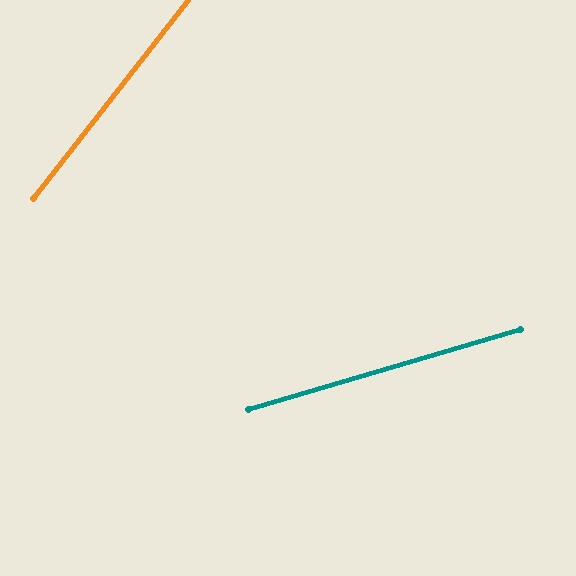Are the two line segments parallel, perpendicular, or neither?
Neither parallel nor perpendicular — they differ by about 36°.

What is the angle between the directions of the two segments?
Approximately 36 degrees.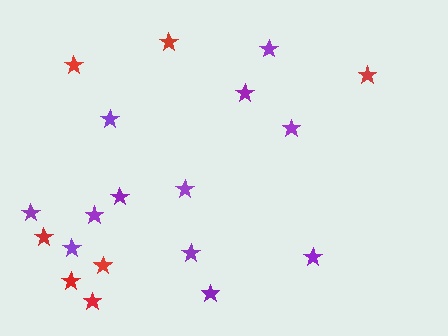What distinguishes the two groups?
There are 2 groups: one group of purple stars (12) and one group of red stars (7).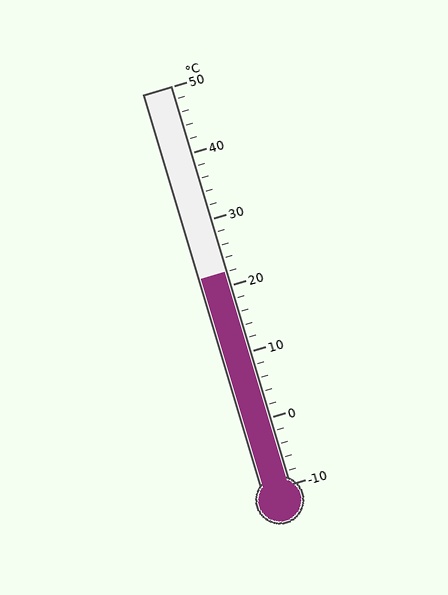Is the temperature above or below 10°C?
The temperature is above 10°C.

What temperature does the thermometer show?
The thermometer shows approximately 22°C.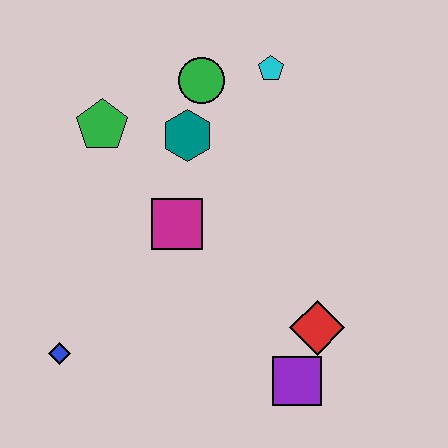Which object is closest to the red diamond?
The purple square is closest to the red diamond.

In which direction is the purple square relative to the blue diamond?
The purple square is to the right of the blue diamond.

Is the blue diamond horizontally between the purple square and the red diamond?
No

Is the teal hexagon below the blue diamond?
No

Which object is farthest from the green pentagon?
The purple square is farthest from the green pentagon.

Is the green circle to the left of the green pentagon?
No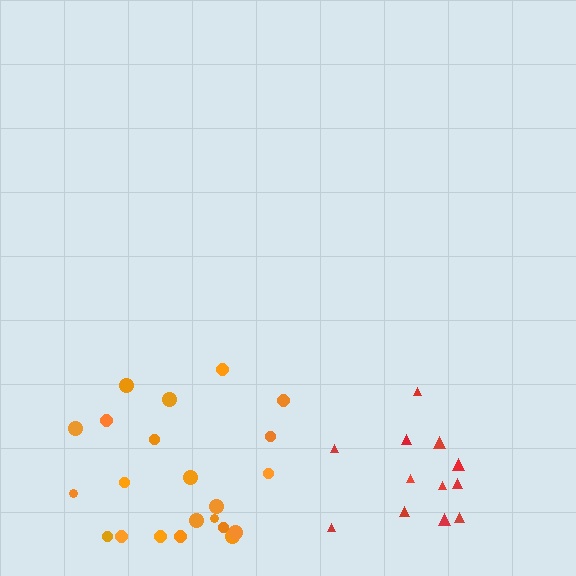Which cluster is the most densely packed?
Red.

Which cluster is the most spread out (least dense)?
Orange.